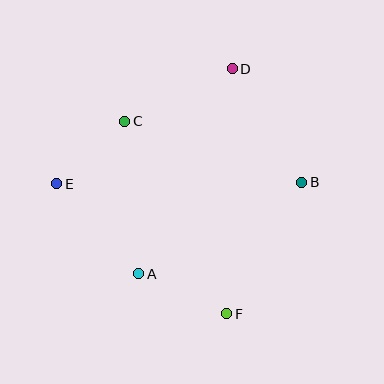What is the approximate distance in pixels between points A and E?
The distance between A and E is approximately 121 pixels.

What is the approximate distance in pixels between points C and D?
The distance between C and D is approximately 120 pixels.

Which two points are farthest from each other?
Points D and F are farthest from each other.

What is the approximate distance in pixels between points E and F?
The distance between E and F is approximately 214 pixels.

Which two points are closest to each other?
Points C and E are closest to each other.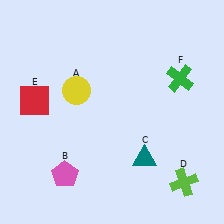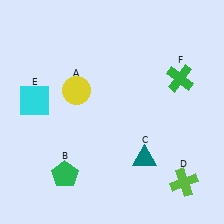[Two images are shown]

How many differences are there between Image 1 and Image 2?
There are 2 differences between the two images.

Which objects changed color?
B changed from pink to green. E changed from red to cyan.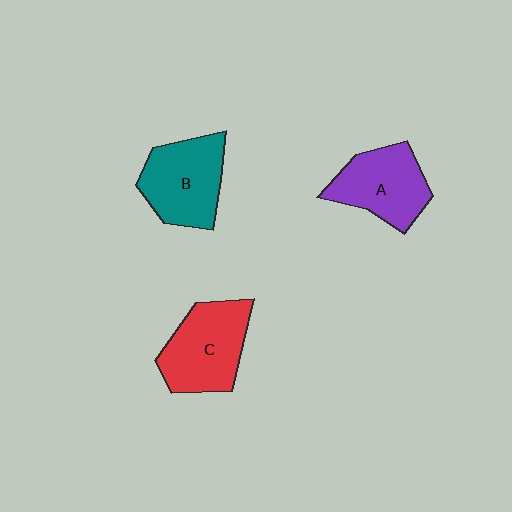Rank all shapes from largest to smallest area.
From largest to smallest: C (red), B (teal), A (purple).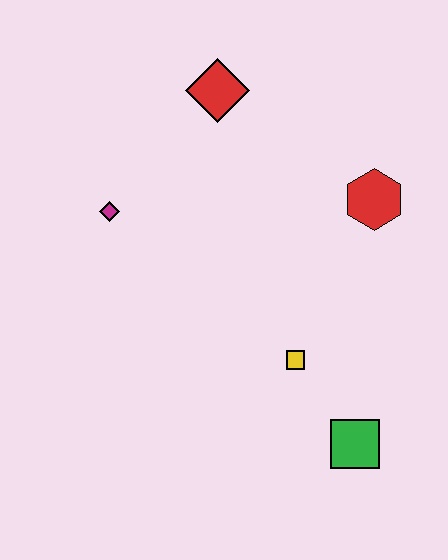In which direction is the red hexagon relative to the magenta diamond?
The red hexagon is to the right of the magenta diamond.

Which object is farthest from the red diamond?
The green square is farthest from the red diamond.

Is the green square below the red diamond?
Yes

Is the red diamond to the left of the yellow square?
Yes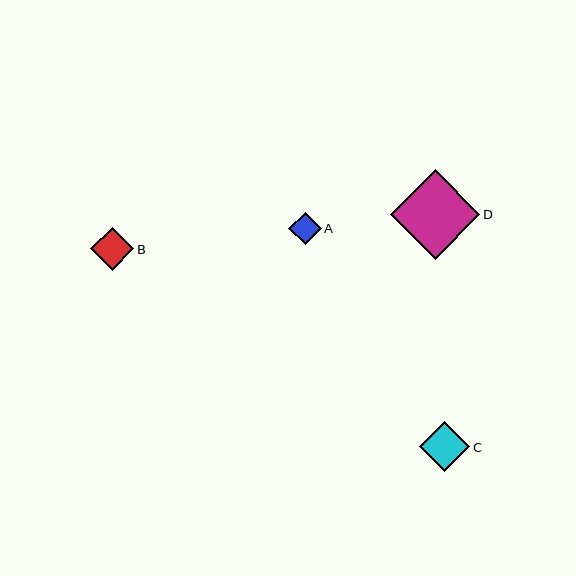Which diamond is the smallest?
Diamond A is the smallest with a size of approximately 32 pixels.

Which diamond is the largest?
Diamond D is the largest with a size of approximately 90 pixels.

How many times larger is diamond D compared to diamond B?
Diamond D is approximately 2.1 times the size of diamond B.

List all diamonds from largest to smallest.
From largest to smallest: D, C, B, A.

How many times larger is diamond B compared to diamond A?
Diamond B is approximately 1.3 times the size of diamond A.